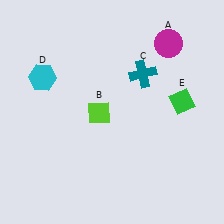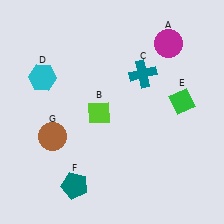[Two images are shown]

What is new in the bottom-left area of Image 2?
A brown circle (G) was added in the bottom-left area of Image 2.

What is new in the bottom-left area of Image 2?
A teal pentagon (F) was added in the bottom-left area of Image 2.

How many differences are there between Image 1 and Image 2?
There are 2 differences between the two images.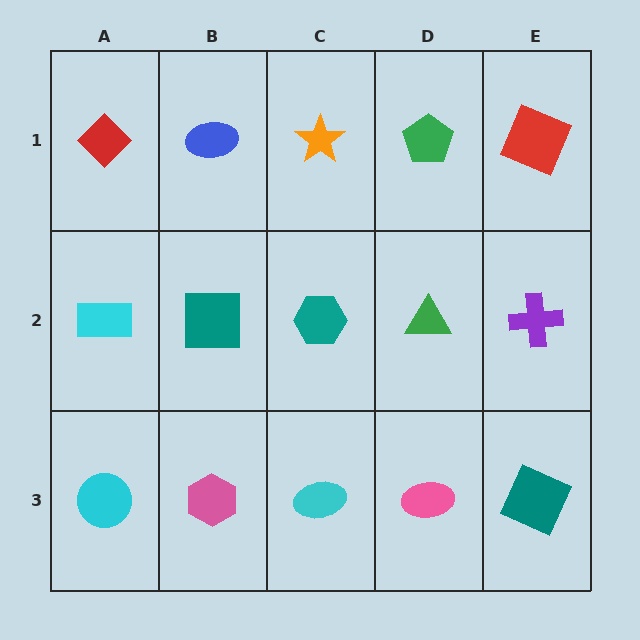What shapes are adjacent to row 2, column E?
A red square (row 1, column E), a teal square (row 3, column E), a green triangle (row 2, column D).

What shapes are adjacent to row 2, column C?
An orange star (row 1, column C), a cyan ellipse (row 3, column C), a teal square (row 2, column B), a green triangle (row 2, column D).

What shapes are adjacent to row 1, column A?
A cyan rectangle (row 2, column A), a blue ellipse (row 1, column B).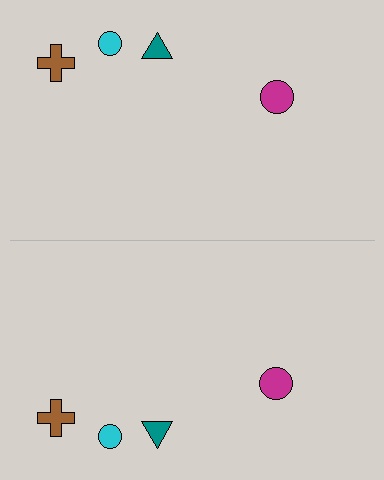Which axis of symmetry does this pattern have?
The pattern has a horizontal axis of symmetry running through the center of the image.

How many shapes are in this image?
There are 8 shapes in this image.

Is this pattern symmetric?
Yes, this pattern has bilateral (reflection) symmetry.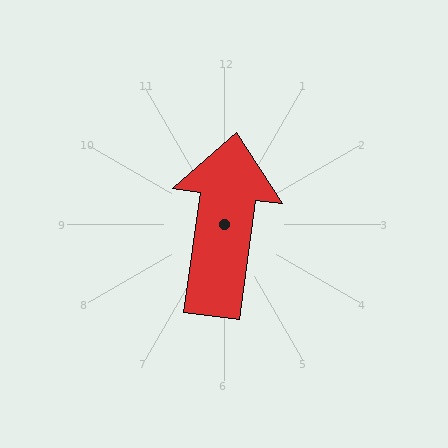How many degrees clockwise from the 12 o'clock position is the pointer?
Approximately 8 degrees.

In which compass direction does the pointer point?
North.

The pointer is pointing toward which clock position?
Roughly 12 o'clock.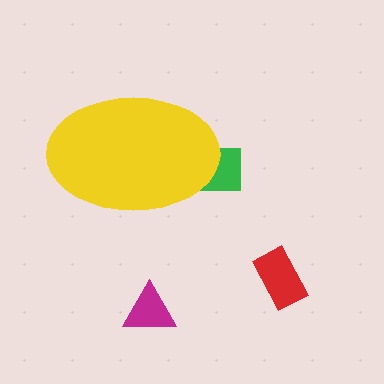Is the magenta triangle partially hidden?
No, the magenta triangle is fully visible.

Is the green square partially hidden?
Yes, the green square is partially hidden behind the yellow ellipse.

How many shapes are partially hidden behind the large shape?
1 shape is partially hidden.